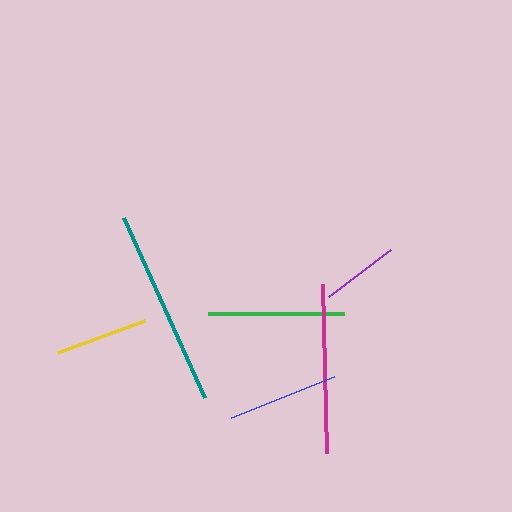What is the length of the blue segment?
The blue segment is approximately 110 pixels long.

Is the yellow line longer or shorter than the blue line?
The blue line is longer than the yellow line.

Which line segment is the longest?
The teal line is the longest at approximately 198 pixels.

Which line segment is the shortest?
The purple line is the shortest at approximately 78 pixels.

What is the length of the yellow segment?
The yellow segment is approximately 93 pixels long.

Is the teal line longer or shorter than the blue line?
The teal line is longer than the blue line.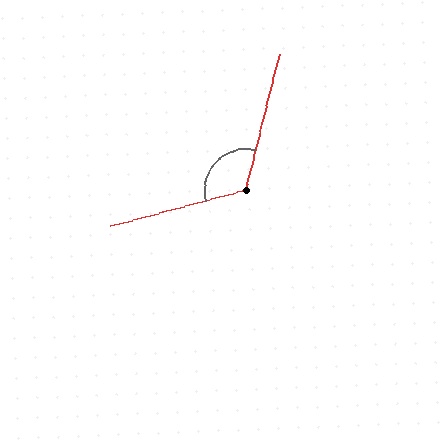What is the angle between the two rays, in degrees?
Approximately 119 degrees.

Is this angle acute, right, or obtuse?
It is obtuse.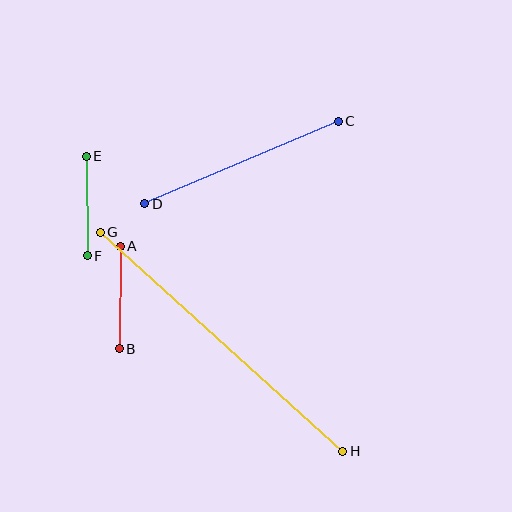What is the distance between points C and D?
The distance is approximately 211 pixels.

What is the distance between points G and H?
The distance is approximately 327 pixels.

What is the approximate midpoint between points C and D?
The midpoint is at approximately (242, 162) pixels.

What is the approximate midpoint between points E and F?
The midpoint is at approximately (87, 206) pixels.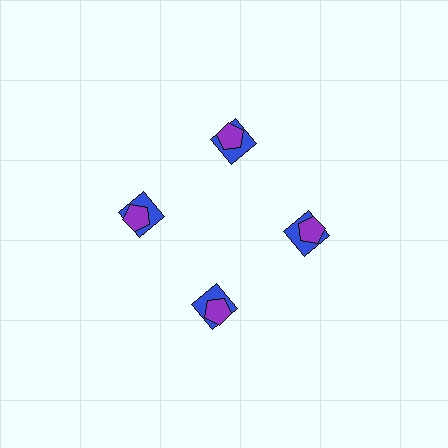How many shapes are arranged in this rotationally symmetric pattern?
There are 8 shapes, arranged in 4 groups of 2.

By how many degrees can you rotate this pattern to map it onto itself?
The pattern maps onto itself every 90 degrees of rotation.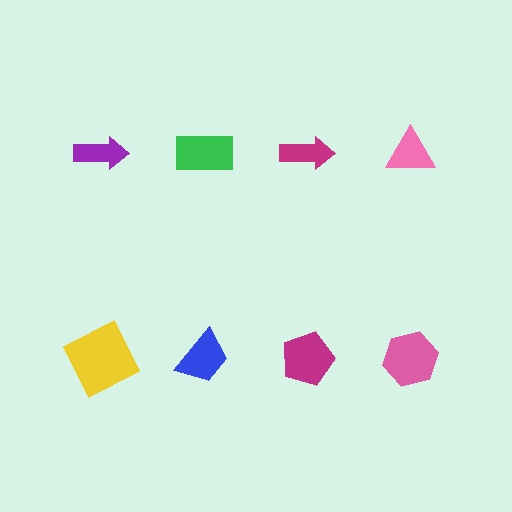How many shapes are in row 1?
4 shapes.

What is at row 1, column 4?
A pink triangle.